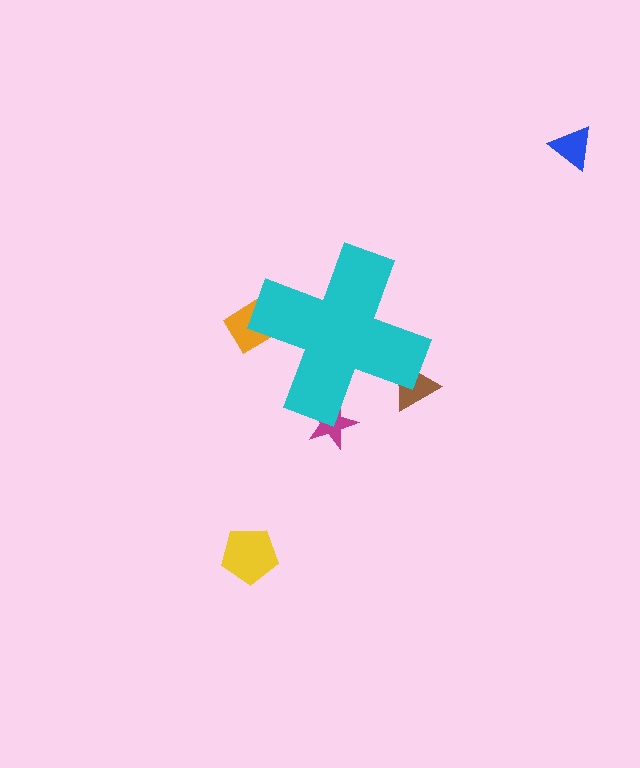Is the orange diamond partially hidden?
Yes, the orange diamond is partially hidden behind the cyan cross.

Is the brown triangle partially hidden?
Yes, the brown triangle is partially hidden behind the cyan cross.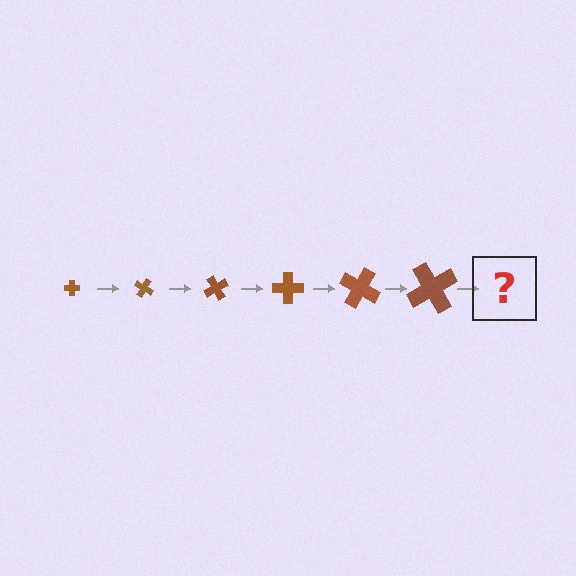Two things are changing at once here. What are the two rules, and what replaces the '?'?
The two rules are that the cross grows larger each step and it rotates 30 degrees each step. The '?' should be a cross, larger than the previous one and rotated 180 degrees from the start.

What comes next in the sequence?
The next element should be a cross, larger than the previous one and rotated 180 degrees from the start.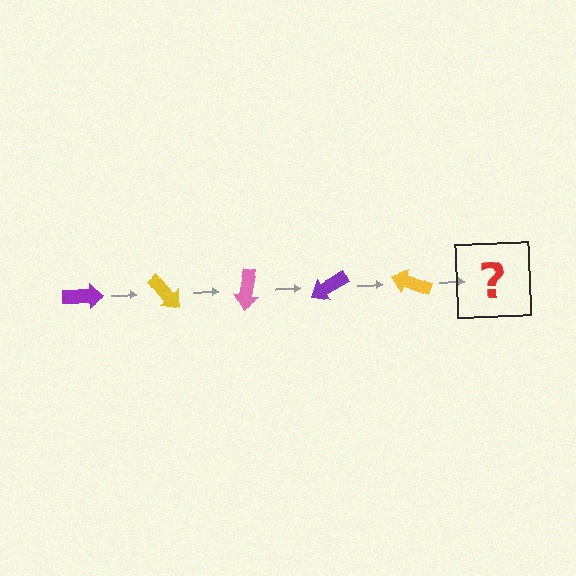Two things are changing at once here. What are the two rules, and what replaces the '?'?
The two rules are that it rotates 50 degrees each step and the color cycles through purple, yellow, and pink. The '?' should be a pink arrow, rotated 250 degrees from the start.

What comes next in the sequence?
The next element should be a pink arrow, rotated 250 degrees from the start.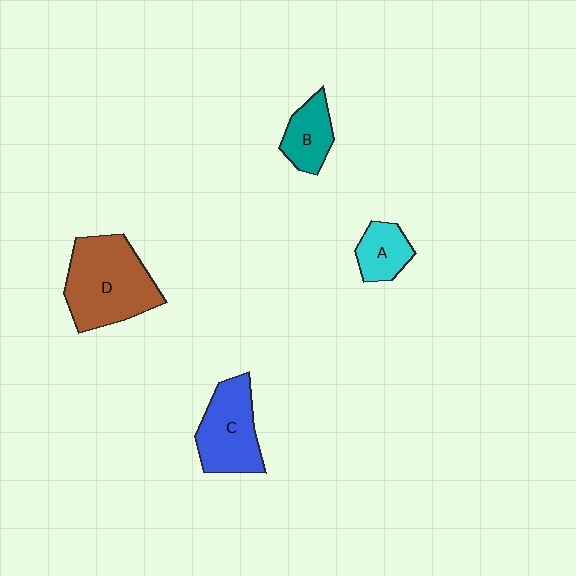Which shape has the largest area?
Shape D (brown).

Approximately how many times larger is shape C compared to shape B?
Approximately 1.7 times.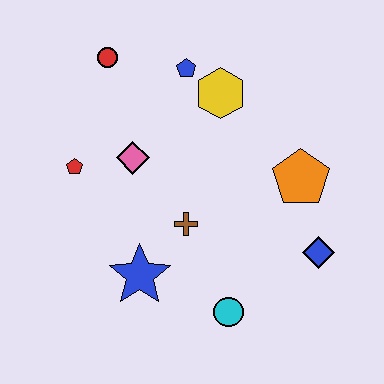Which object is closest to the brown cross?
The blue star is closest to the brown cross.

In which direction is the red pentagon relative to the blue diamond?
The red pentagon is to the left of the blue diamond.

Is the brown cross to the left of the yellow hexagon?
Yes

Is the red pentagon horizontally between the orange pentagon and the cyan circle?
No